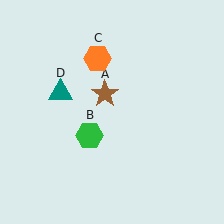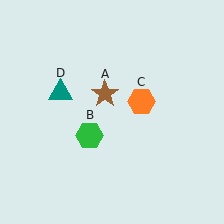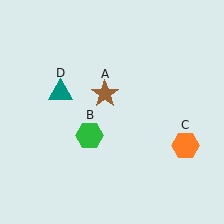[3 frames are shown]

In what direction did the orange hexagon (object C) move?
The orange hexagon (object C) moved down and to the right.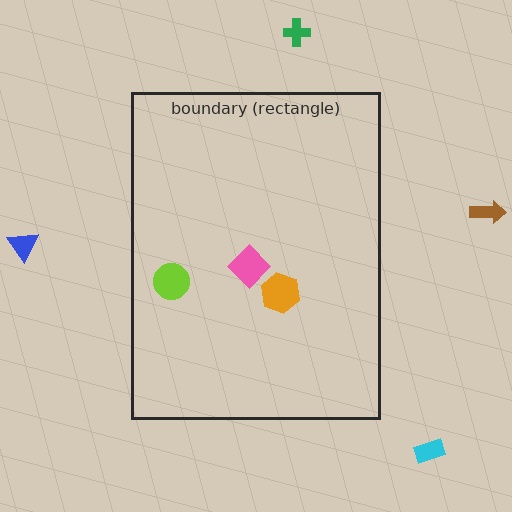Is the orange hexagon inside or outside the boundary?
Inside.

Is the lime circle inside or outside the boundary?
Inside.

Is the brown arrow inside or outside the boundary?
Outside.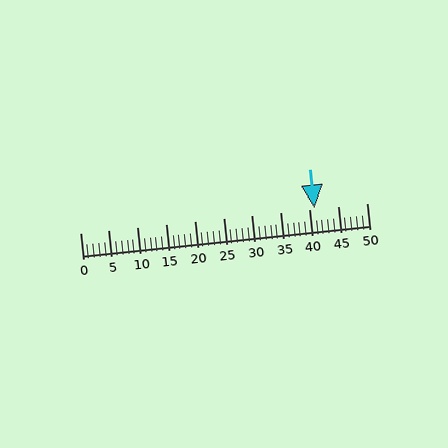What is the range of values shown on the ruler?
The ruler shows values from 0 to 50.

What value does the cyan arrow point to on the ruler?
The cyan arrow points to approximately 41.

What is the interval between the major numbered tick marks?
The major tick marks are spaced 5 units apart.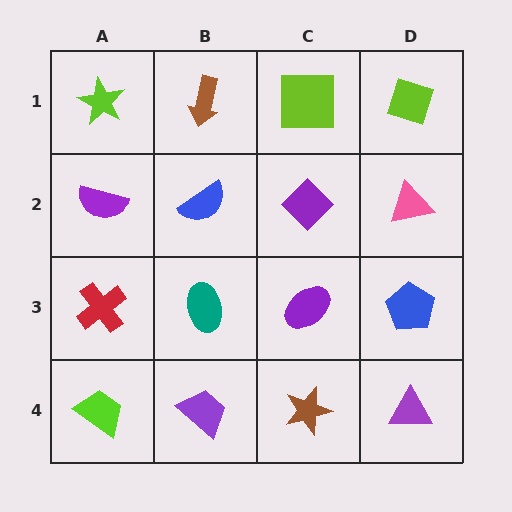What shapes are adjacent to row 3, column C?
A purple diamond (row 2, column C), a brown star (row 4, column C), a teal ellipse (row 3, column B), a blue pentagon (row 3, column D).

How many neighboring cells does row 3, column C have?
4.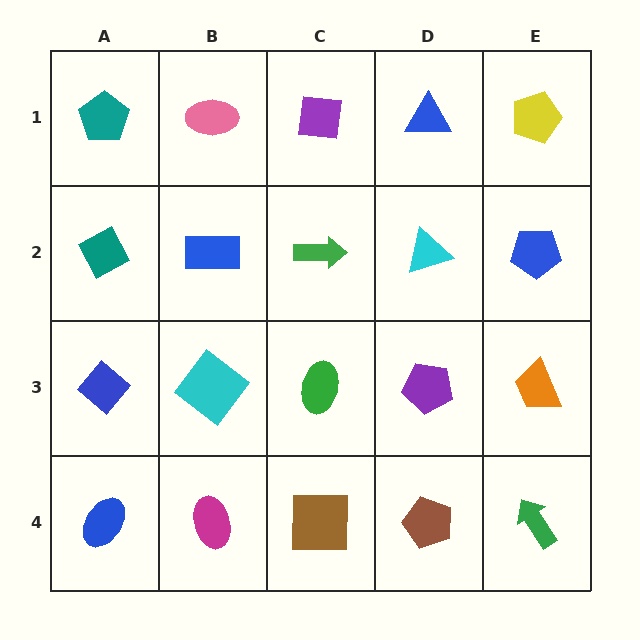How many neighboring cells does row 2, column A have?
3.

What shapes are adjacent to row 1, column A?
A teal diamond (row 2, column A), a pink ellipse (row 1, column B).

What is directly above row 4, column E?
An orange trapezoid.